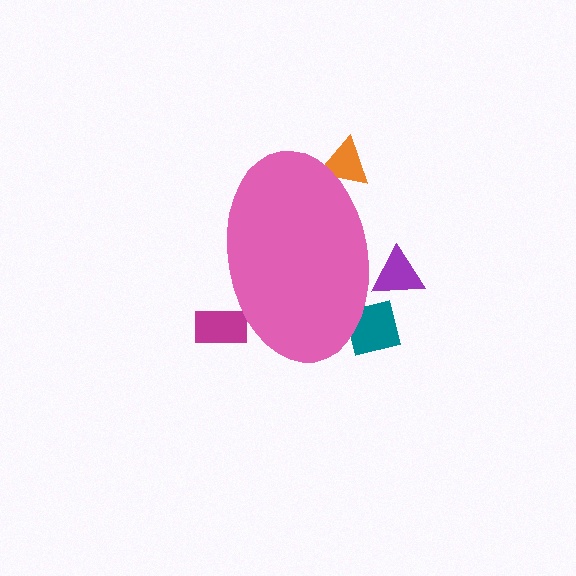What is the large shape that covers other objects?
A pink ellipse.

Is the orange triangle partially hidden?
Yes, the orange triangle is partially hidden behind the pink ellipse.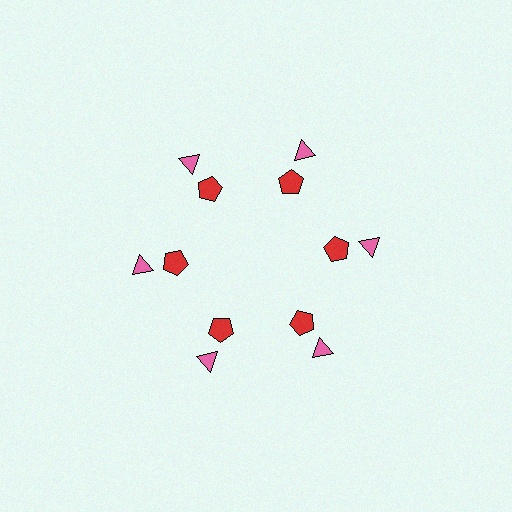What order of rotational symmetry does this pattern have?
This pattern has 6-fold rotational symmetry.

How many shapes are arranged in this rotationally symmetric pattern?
There are 12 shapes, arranged in 6 groups of 2.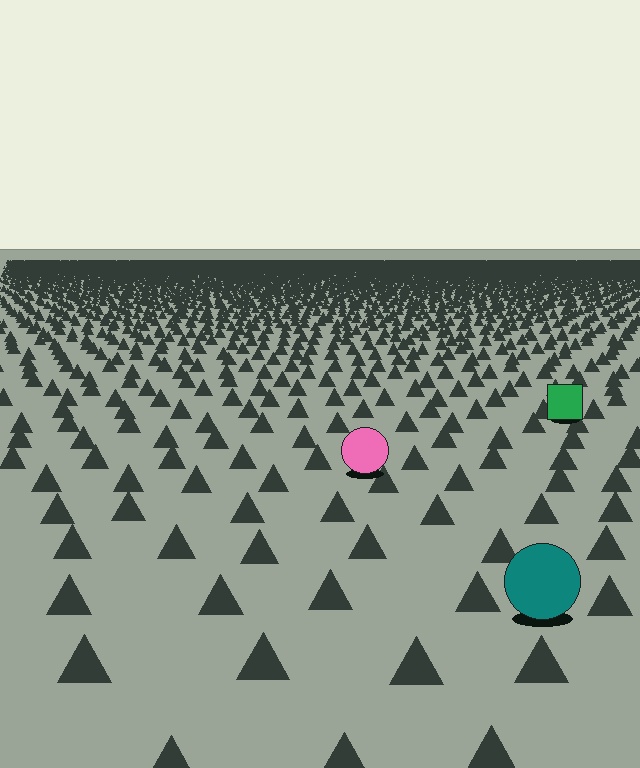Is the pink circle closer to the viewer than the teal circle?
No. The teal circle is closer — you can tell from the texture gradient: the ground texture is coarser near it.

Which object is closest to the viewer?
The teal circle is closest. The texture marks near it are larger and more spread out.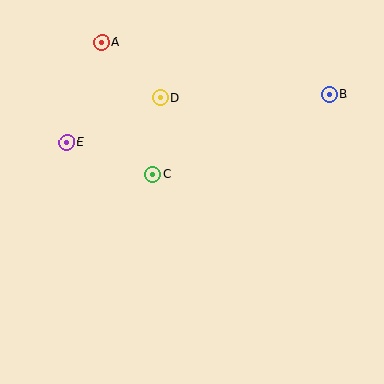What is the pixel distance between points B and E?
The distance between B and E is 267 pixels.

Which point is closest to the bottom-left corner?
Point E is closest to the bottom-left corner.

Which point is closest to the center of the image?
Point C at (153, 174) is closest to the center.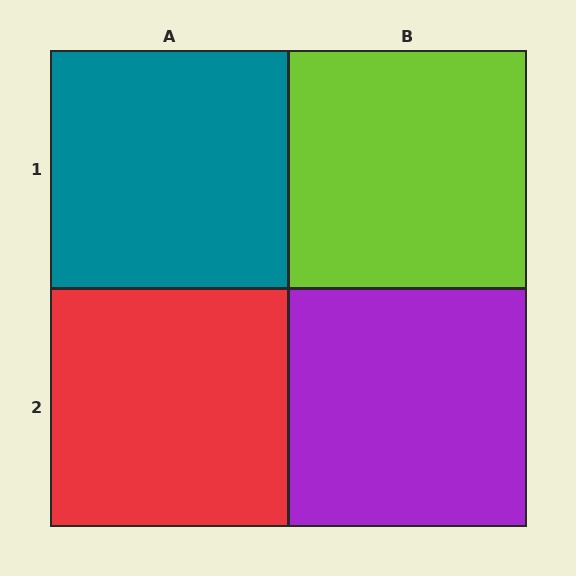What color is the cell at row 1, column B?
Lime.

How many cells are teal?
1 cell is teal.